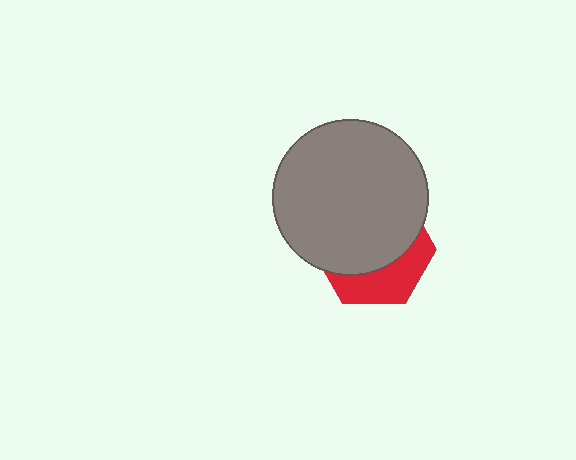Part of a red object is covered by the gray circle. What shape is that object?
It is a hexagon.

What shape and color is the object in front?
The object in front is a gray circle.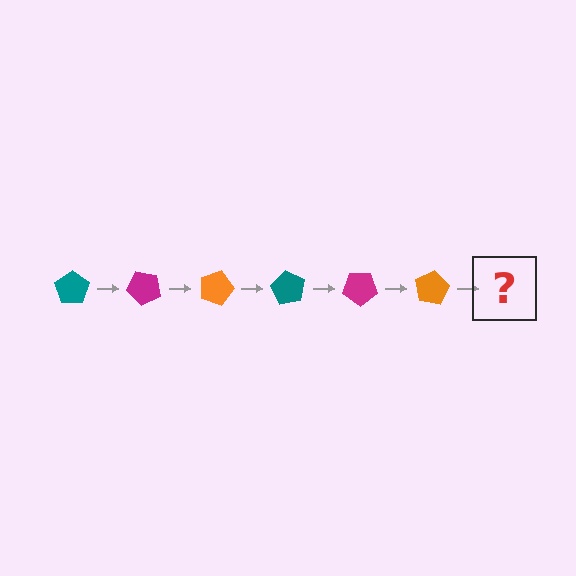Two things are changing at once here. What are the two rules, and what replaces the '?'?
The two rules are that it rotates 45 degrees each step and the color cycles through teal, magenta, and orange. The '?' should be a teal pentagon, rotated 270 degrees from the start.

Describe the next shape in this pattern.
It should be a teal pentagon, rotated 270 degrees from the start.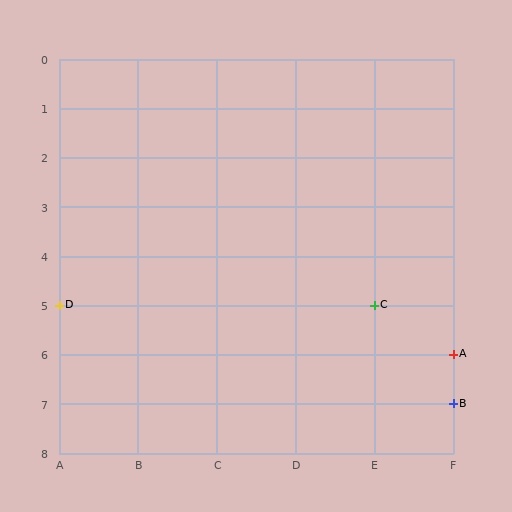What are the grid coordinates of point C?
Point C is at grid coordinates (E, 5).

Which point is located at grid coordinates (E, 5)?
Point C is at (E, 5).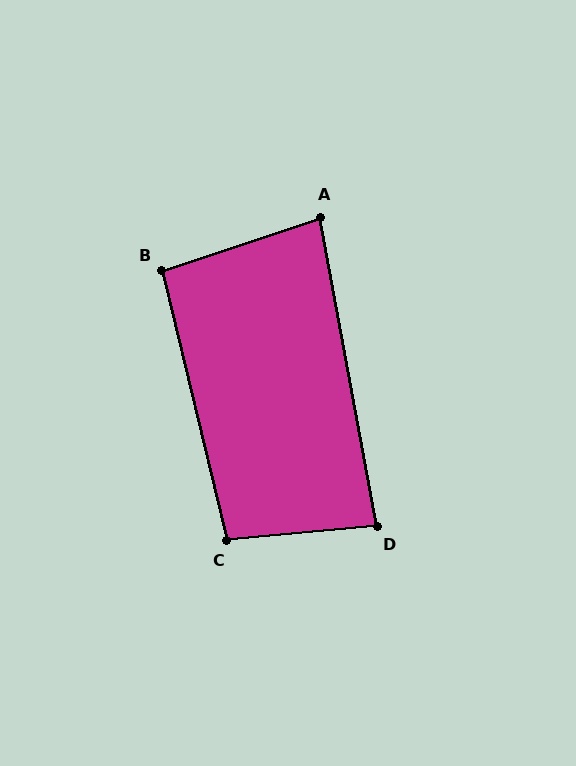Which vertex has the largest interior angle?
C, at approximately 98 degrees.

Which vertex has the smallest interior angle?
A, at approximately 82 degrees.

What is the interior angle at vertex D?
Approximately 85 degrees (acute).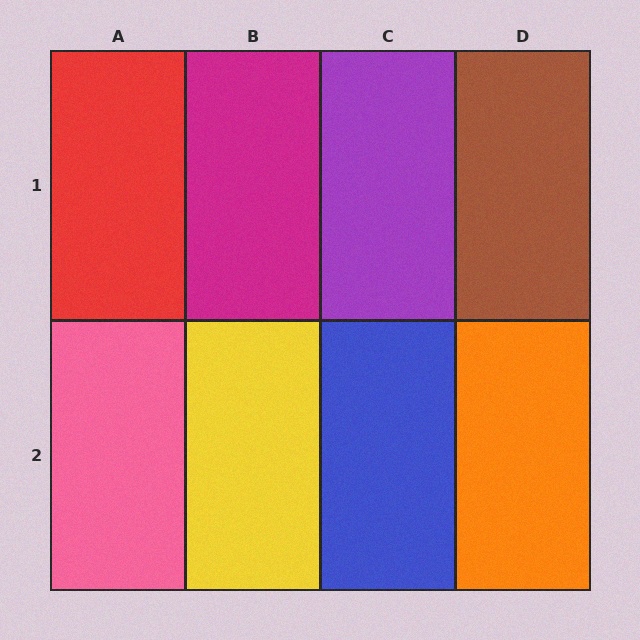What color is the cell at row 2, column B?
Yellow.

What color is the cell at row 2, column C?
Blue.